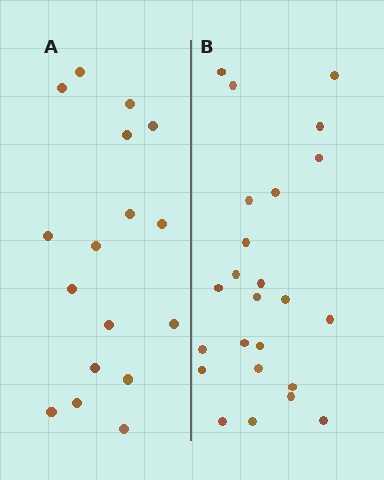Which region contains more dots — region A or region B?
Region B (the right region) has more dots.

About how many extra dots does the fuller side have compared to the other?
Region B has roughly 8 or so more dots than region A.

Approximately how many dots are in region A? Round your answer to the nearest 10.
About 20 dots. (The exact count is 17, which rounds to 20.)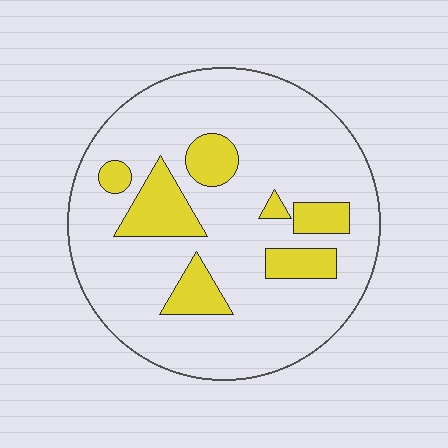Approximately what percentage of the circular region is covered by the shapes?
Approximately 20%.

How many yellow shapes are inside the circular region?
7.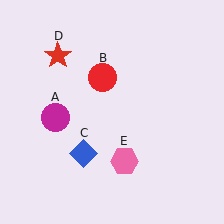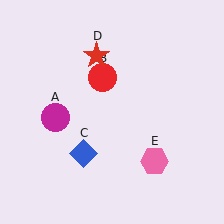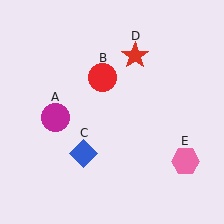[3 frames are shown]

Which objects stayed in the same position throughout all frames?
Magenta circle (object A) and red circle (object B) and blue diamond (object C) remained stationary.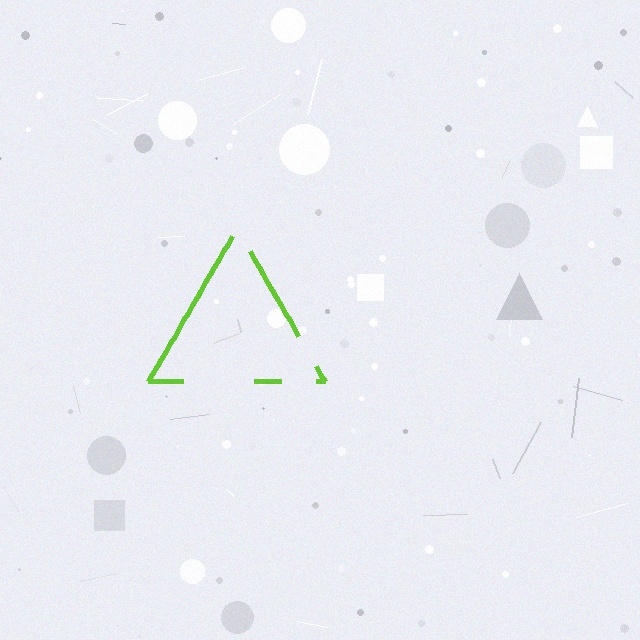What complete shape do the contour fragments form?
The contour fragments form a triangle.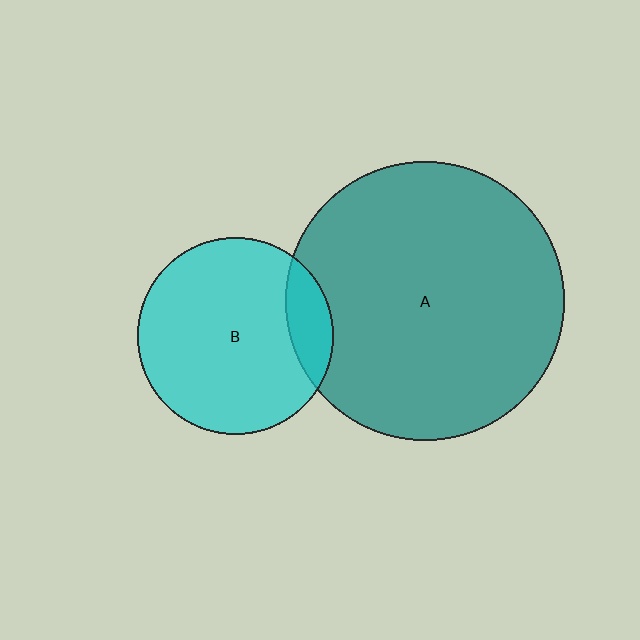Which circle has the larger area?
Circle A (teal).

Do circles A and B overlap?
Yes.